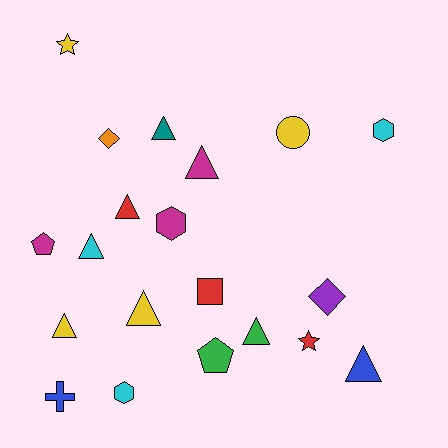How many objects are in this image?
There are 20 objects.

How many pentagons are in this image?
There are 2 pentagons.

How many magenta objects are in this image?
There are 3 magenta objects.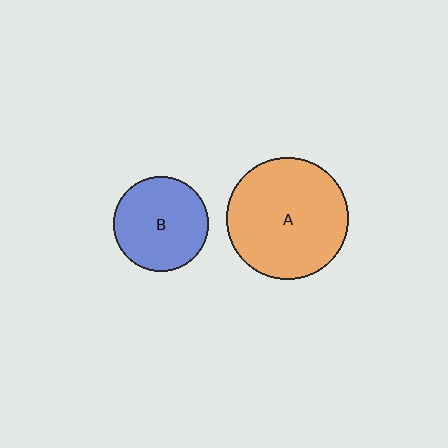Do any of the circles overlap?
No, none of the circles overlap.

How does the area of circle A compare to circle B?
Approximately 1.6 times.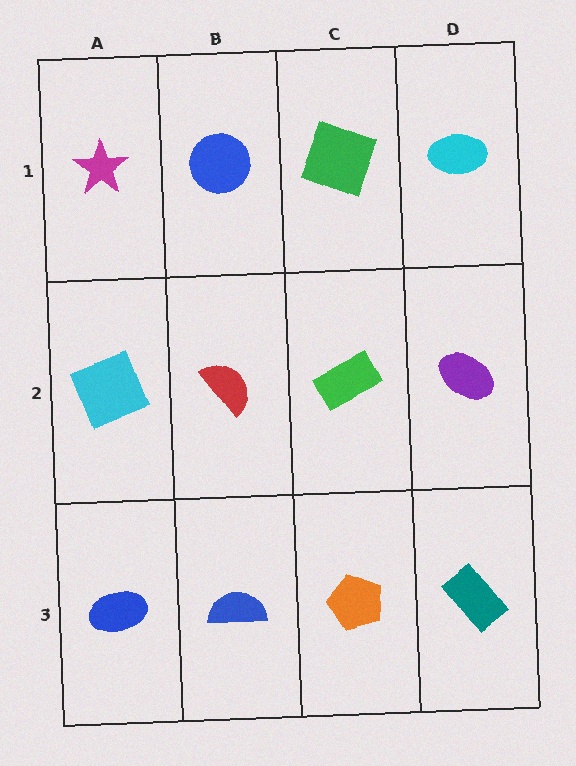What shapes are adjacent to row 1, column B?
A red semicircle (row 2, column B), a magenta star (row 1, column A), a green square (row 1, column C).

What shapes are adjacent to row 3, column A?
A cyan square (row 2, column A), a blue semicircle (row 3, column B).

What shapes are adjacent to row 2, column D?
A cyan ellipse (row 1, column D), a teal rectangle (row 3, column D), a green rectangle (row 2, column C).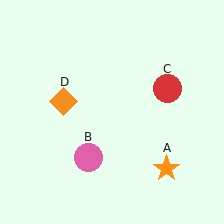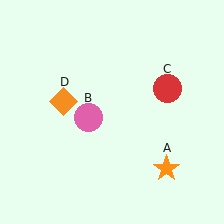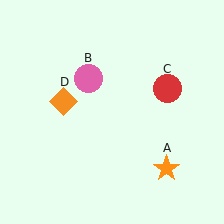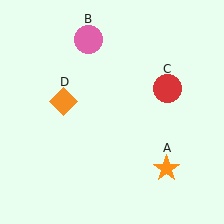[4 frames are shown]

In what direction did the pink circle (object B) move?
The pink circle (object B) moved up.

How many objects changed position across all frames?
1 object changed position: pink circle (object B).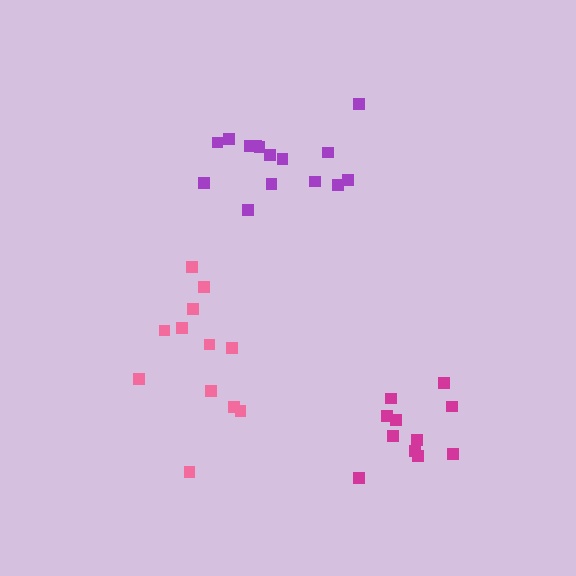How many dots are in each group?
Group 1: 15 dots, Group 2: 12 dots, Group 3: 11 dots (38 total).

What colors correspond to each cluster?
The clusters are colored: purple, pink, magenta.